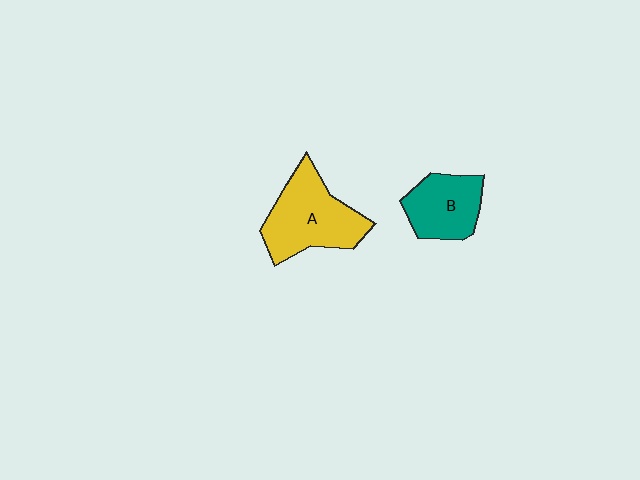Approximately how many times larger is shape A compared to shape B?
Approximately 1.4 times.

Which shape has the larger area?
Shape A (yellow).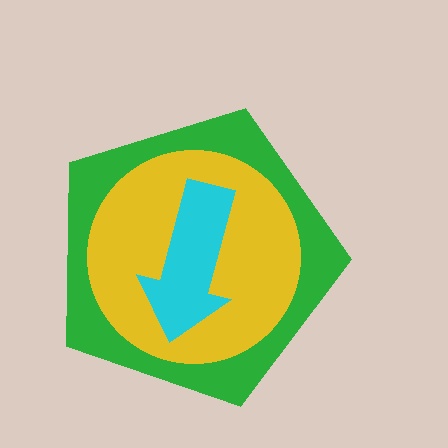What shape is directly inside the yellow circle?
The cyan arrow.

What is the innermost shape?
The cyan arrow.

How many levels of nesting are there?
3.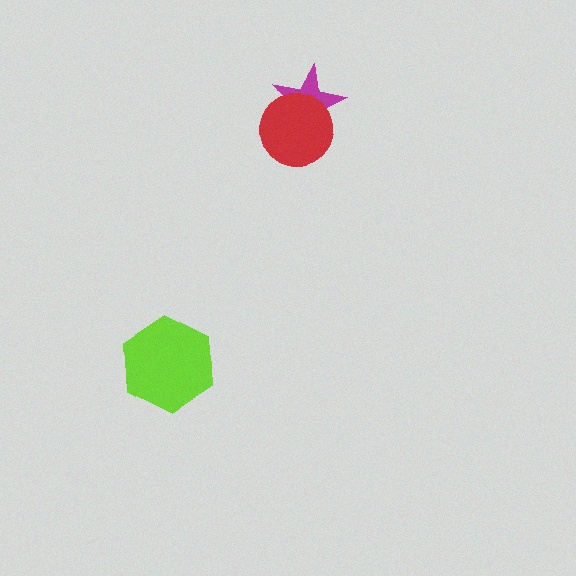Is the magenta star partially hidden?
Yes, it is partially covered by another shape.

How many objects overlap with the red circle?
1 object overlaps with the red circle.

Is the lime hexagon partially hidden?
No, no other shape covers it.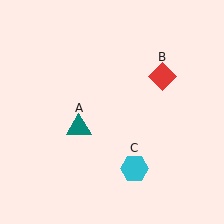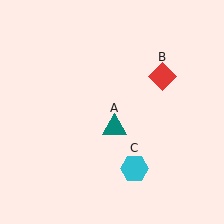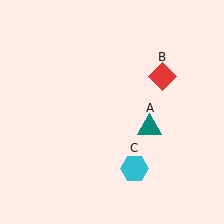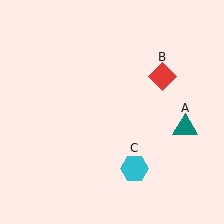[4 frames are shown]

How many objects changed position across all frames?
1 object changed position: teal triangle (object A).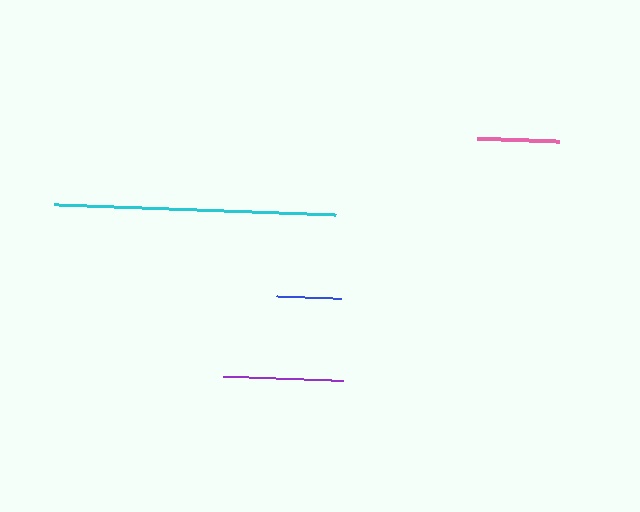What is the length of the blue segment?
The blue segment is approximately 65 pixels long.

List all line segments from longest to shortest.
From longest to shortest: cyan, purple, pink, blue.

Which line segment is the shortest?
The blue line is the shortest at approximately 65 pixels.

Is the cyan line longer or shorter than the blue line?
The cyan line is longer than the blue line.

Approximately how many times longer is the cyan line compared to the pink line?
The cyan line is approximately 3.4 times the length of the pink line.